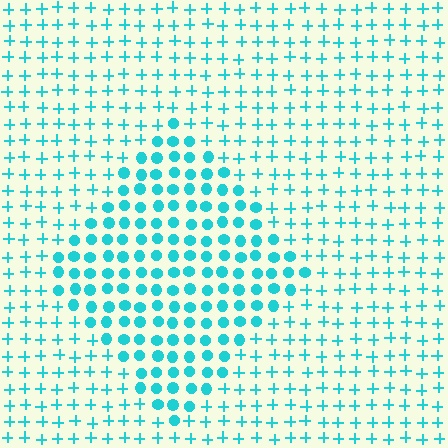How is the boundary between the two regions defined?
The boundary is defined by a change in element shape: circles inside vs. plus signs outside. All elements share the same color and spacing.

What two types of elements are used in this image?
The image uses circles inside the diamond region and plus signs outside it.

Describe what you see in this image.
The image is filled with small cyan elements arranged in a uniform grid. A diamond-shaped region contains circles, while the surrounding area contains plus signs. The boundary is defined purely by the change in element shape.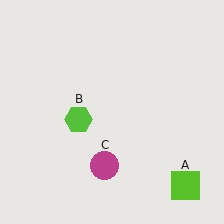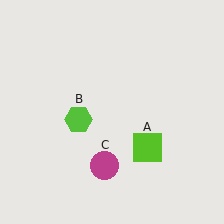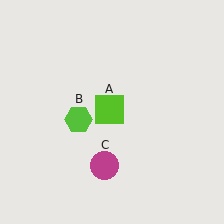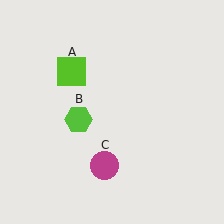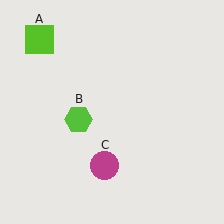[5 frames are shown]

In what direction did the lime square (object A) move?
The lime square (object A) moved up and to the left.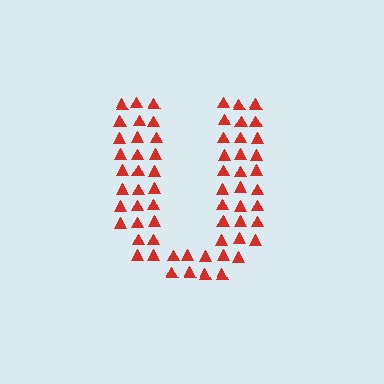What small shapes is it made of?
It is made of small triangles.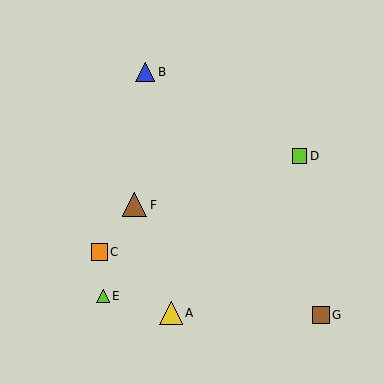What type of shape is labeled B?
Shape B is a blue triangle.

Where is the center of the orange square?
The center of the orange square is at (99, 252).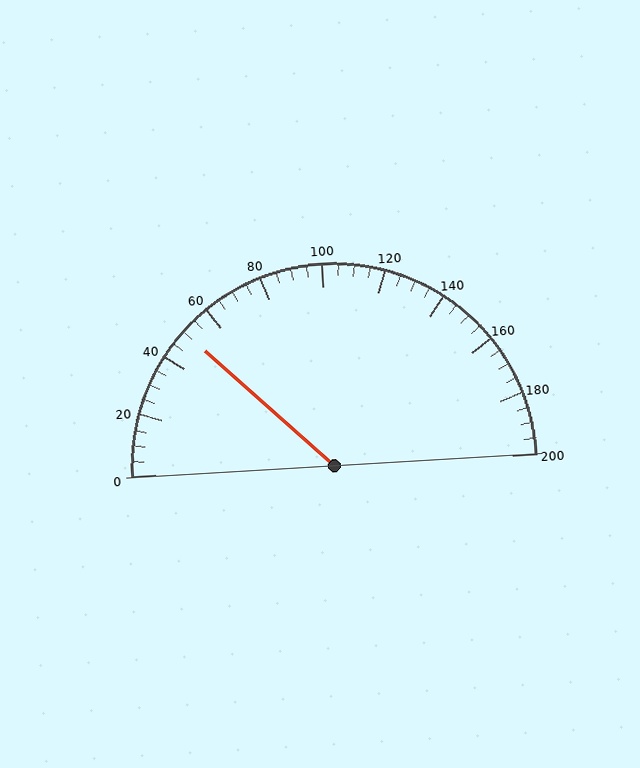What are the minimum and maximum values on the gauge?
The gauge ranges from 0 to 200.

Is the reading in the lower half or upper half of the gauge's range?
The reading is in the lower half of the range (0 to 200).